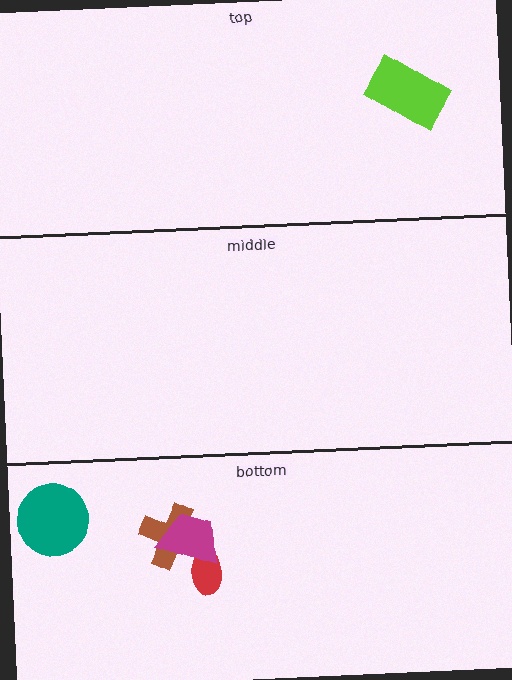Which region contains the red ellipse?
The bottom region.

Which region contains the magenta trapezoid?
The bottom region.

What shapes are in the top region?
The lime rectangle.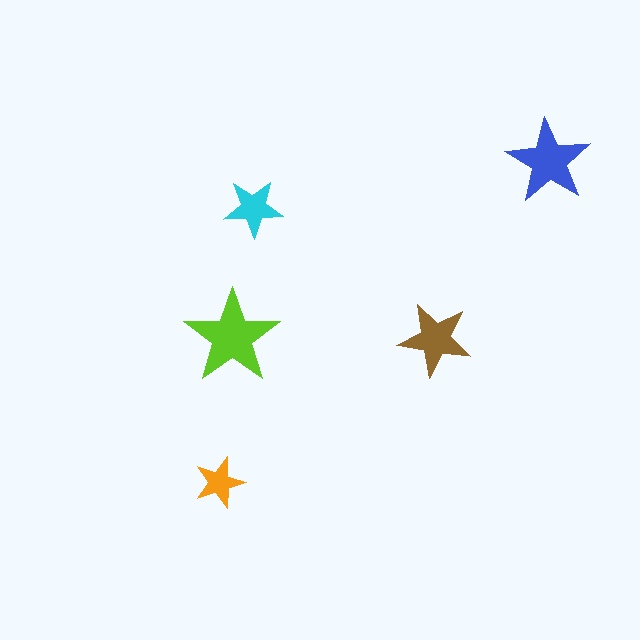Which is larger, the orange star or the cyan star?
The cyan one.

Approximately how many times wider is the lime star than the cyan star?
About 1.5 times wider.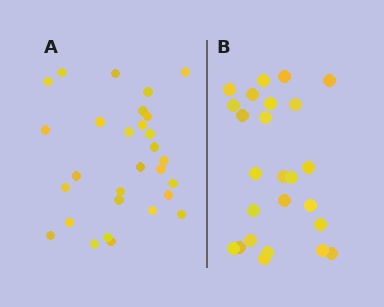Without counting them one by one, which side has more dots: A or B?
Region A (the left region) has more dots.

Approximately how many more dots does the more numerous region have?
Region A has about 4 more dots than region B.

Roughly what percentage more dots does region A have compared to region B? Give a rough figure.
About 15% more.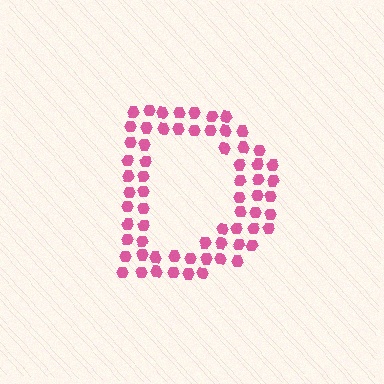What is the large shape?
The large shape is the letter D.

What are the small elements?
The small elements are hexagons.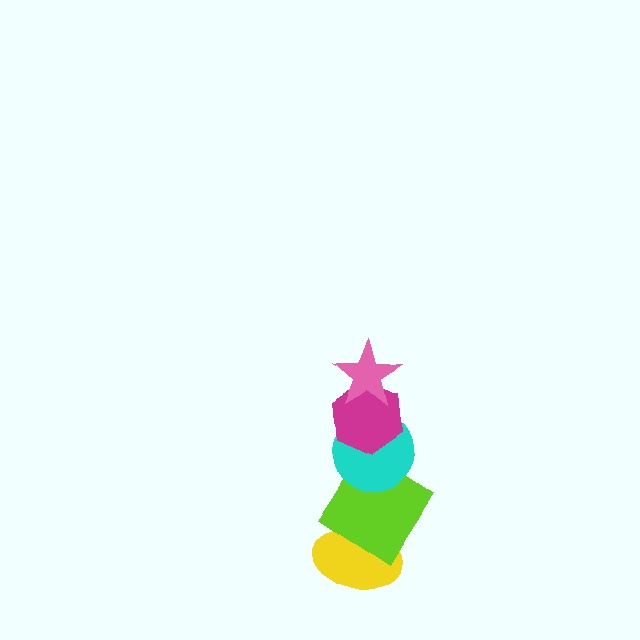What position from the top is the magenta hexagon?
The magenta hexagon is 2nd from the top.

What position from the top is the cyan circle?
The cyan circle is 3rd from the top.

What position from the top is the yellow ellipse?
The yellow ellipse is 5th from the top.